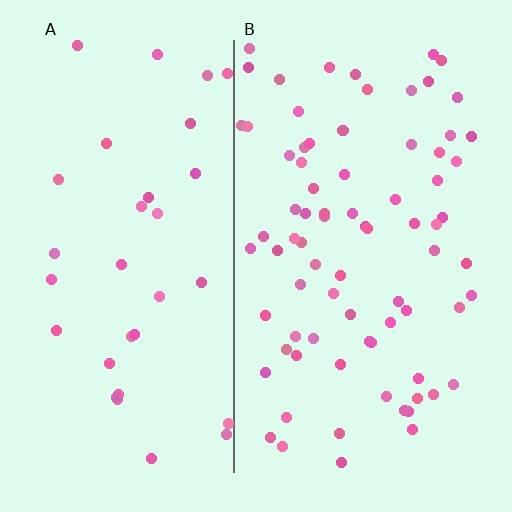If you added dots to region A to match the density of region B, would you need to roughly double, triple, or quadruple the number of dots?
Approximately double.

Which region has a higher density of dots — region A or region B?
B (the right).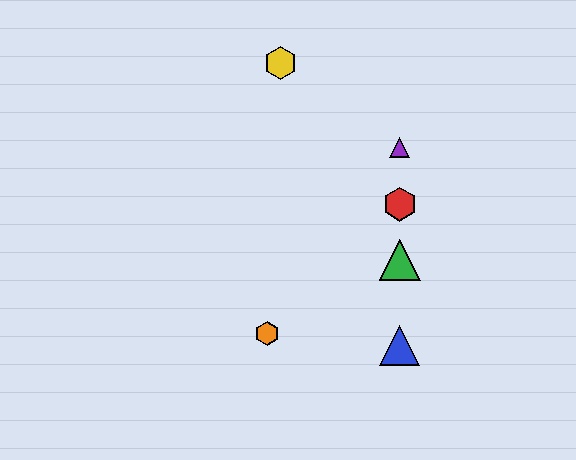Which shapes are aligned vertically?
The red hexagon, the blue triangle, the green triangle, the purple triangle are aligned vertically.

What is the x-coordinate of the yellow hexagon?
The yellow hexagon is at x≈280.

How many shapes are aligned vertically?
4 shapes (the red hexagon, the blue triangle, the green triangle, the purple triangle) are aligned vertically.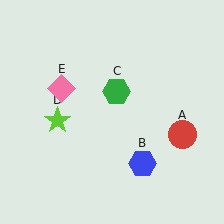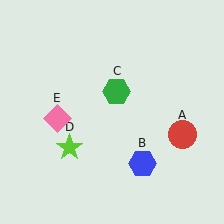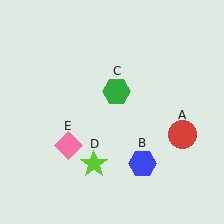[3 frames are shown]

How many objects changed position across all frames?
2 objects changed position: lime star (object D), pink diamond (object E).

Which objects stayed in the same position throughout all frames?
Red circle (object A) and blue hexagon (object B) and green hexagon (object C) remained stationary.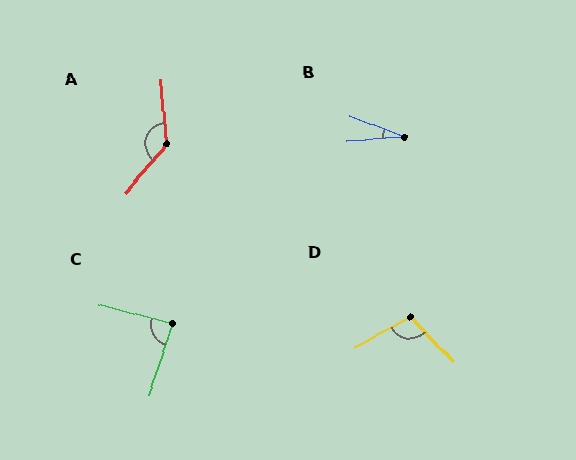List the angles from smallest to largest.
B (25°), C (86°), D (105°), A (135°).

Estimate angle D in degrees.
Approximately 105 degrees.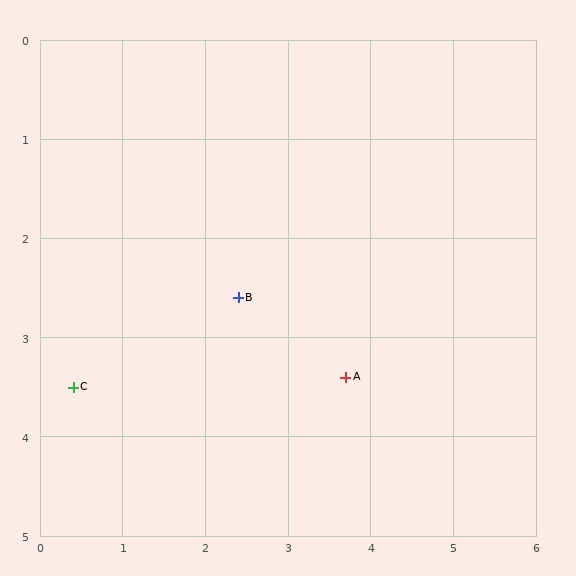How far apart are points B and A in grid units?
Points B and A are about 1.5 grid units apart.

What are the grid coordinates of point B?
Point B is at approximately (2.4, 2.6).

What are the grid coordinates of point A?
Point A is at approximately (3.7, 3.4).